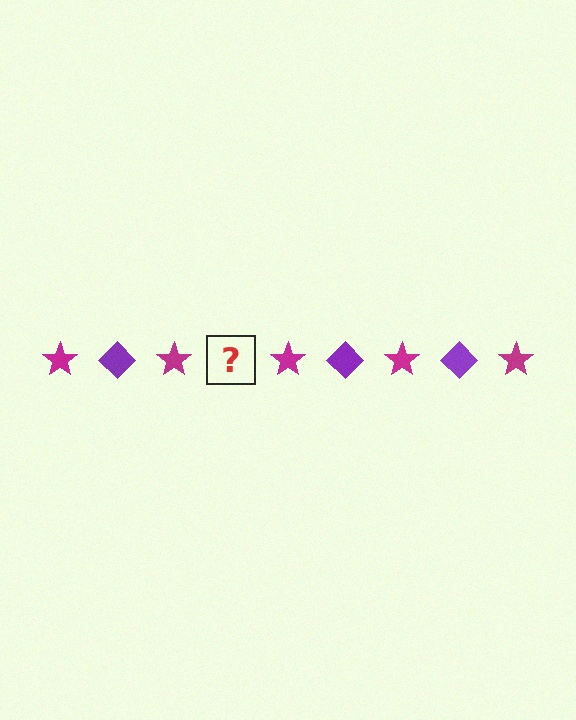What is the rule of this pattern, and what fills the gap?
The rule is that the pattern alternates between magenta star and purple diamond. The gap should be filled with a purple diamond.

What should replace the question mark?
The question mark should be replaced with a purple diamond.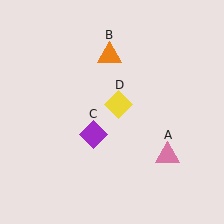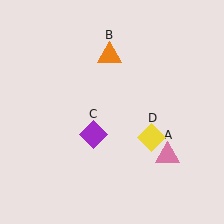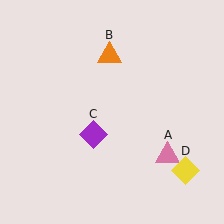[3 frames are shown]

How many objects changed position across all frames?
1 object changed position: yellow diamond (object D).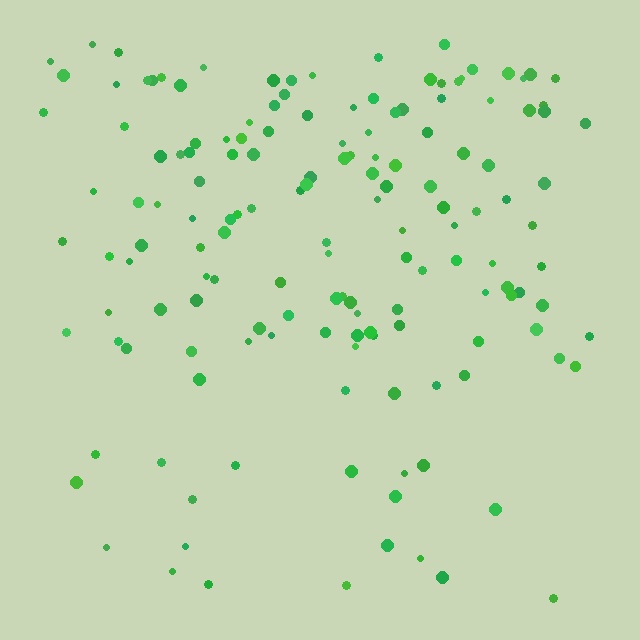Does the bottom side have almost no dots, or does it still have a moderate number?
Still a moderate number, just noticeably fewer than the top.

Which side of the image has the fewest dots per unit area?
The bottom.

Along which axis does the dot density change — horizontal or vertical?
Vertical.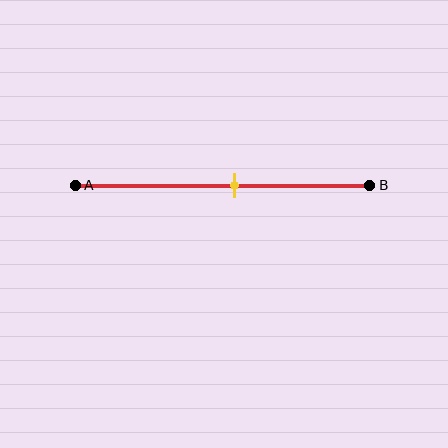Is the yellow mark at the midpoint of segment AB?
No, the mark is at about 55% from A, not at the 50% midpoint.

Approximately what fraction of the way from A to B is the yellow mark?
The yellow mark is approximately 55% of the way from A to B.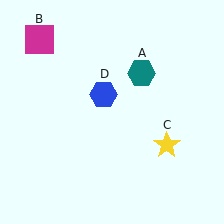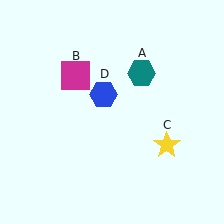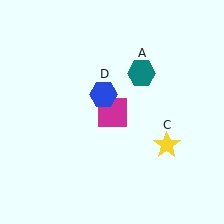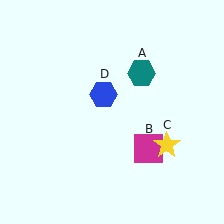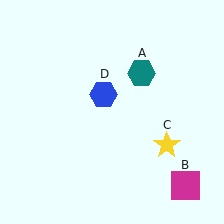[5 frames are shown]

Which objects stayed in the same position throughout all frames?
Teal hexagon (object A) and yellow star (object C) and blue hexagon (object D) remained stationary.